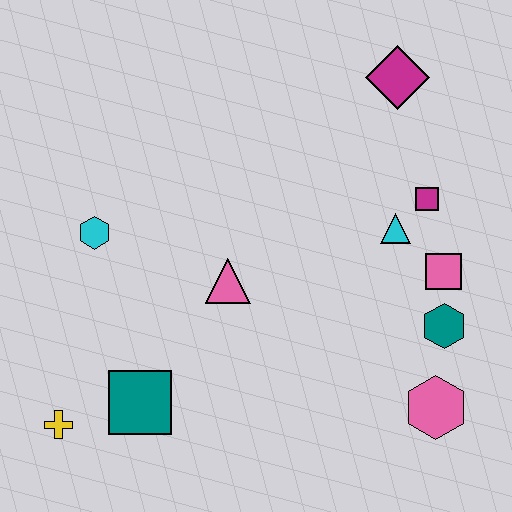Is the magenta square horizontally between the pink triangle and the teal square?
No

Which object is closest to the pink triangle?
The cyan hexagon is closest to the pink triangle.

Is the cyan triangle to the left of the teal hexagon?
Yes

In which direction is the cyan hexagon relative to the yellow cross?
The cyan hexagon is above the yellow cross.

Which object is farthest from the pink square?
The yellow cross is farthest from the pink square.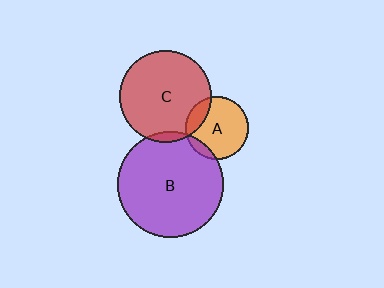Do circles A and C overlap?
Yes.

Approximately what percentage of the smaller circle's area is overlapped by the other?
Approximately 20%.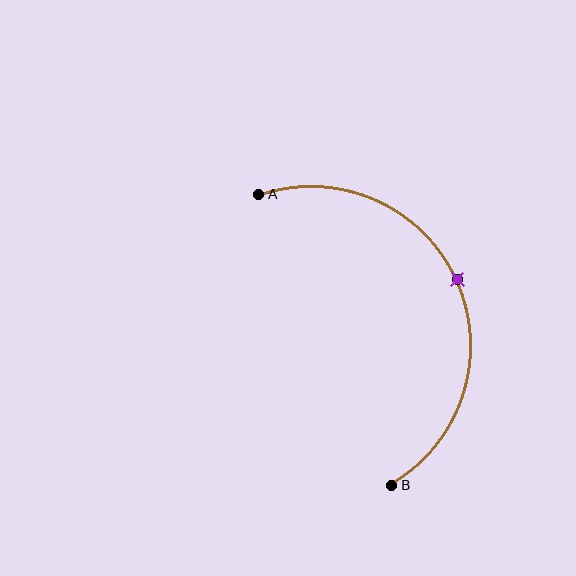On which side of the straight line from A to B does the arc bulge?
The arc bulges to the right of the straight line connecting A and B.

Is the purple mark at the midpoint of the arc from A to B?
Yes. The purple mark lies on the arc at equal arc-length from both A and B — it is the arc midpoint.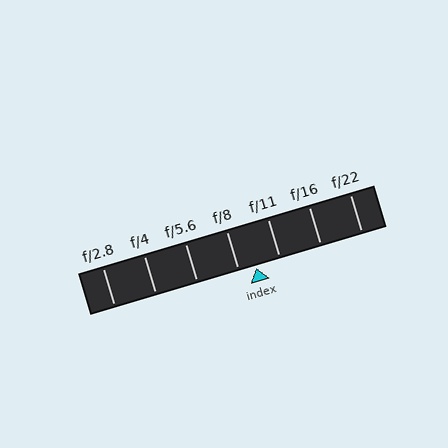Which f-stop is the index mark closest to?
The index mark is closest to f/8.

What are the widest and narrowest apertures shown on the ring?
The widest aperture shown is f/2.8 and the narrowest is f/22.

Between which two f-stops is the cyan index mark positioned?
The index mark is between f/8 and f/11.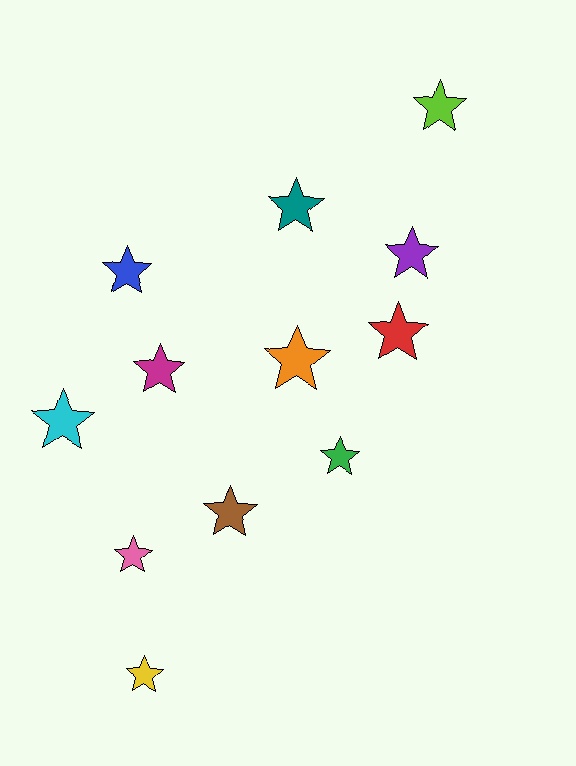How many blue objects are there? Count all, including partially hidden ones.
There is 1 blue object.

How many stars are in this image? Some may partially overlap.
There are 12 stars.